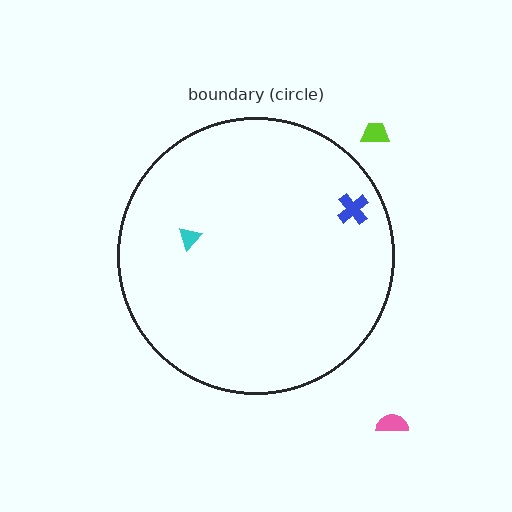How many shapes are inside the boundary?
2 inside, 2 outside.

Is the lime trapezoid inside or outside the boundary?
Outside.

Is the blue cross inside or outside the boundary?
Inside.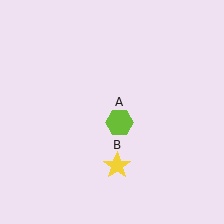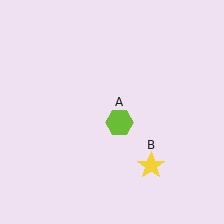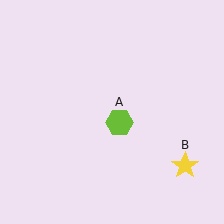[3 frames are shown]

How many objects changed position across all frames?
1 object changed position: yellow star (object B).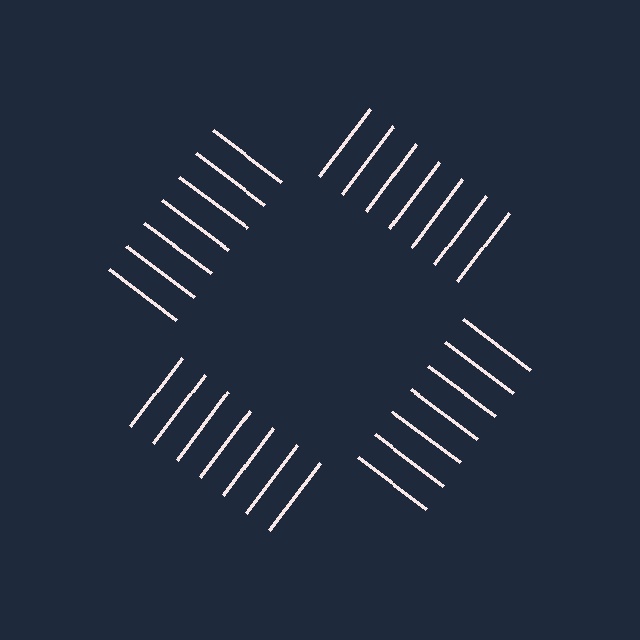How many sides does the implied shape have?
4 sides — the line-ends trace a square.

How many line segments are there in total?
28 — 7 along each of the 4 edges.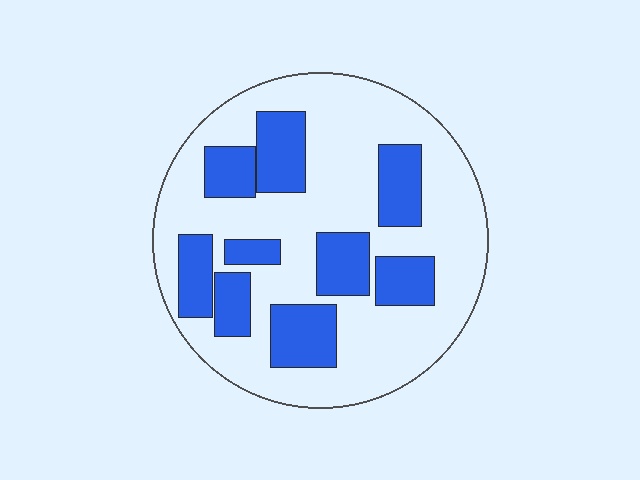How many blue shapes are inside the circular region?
9.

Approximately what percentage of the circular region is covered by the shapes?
Approximately 30%.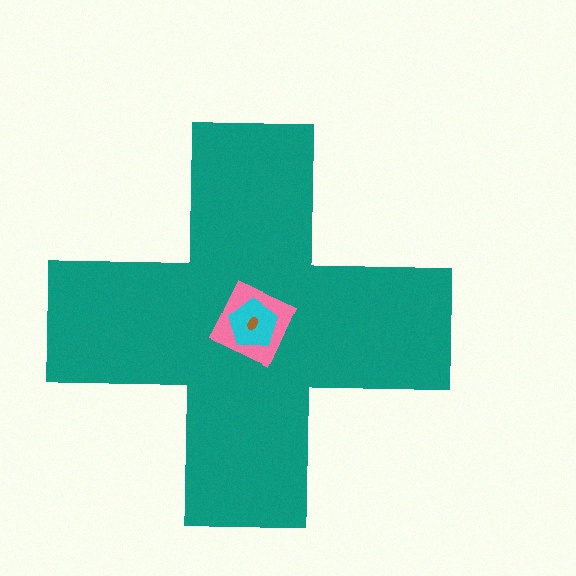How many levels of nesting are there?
4.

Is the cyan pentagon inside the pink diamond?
Yes.